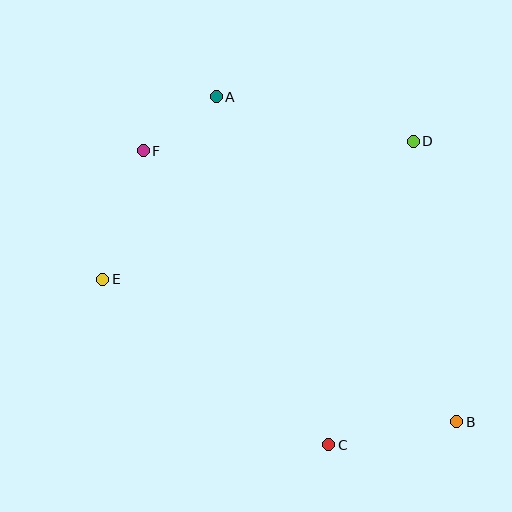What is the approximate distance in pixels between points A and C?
The distance between A and C is approximately 366 pixels.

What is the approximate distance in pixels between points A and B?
The distance between A and B is approximately 404 pixels.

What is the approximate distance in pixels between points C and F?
The distance between C and F is approximately 348 pixels.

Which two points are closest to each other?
Points A and F are closest to each other.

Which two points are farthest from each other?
Points B and F are farthest from each other.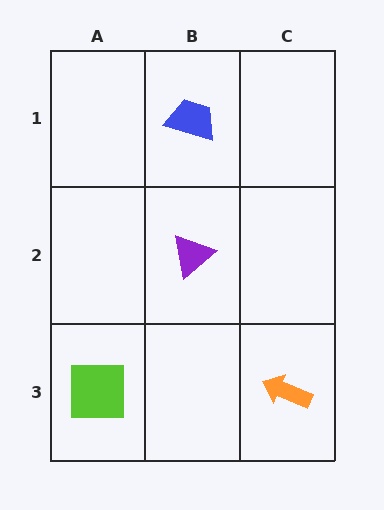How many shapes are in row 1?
1 shape.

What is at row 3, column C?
An orange arrow.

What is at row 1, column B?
A blue trapezoid.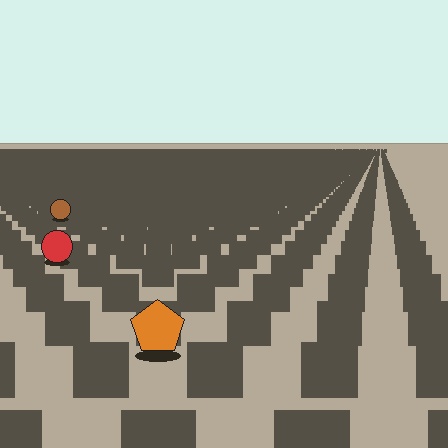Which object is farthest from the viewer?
The brown circle is farthest from the viewer. It appears smaller and the ground texture around it is denser.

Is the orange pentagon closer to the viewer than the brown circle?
Yes. The orange pentagon is closer — you can tell from the texture gradient: the ground texture is coarser near it.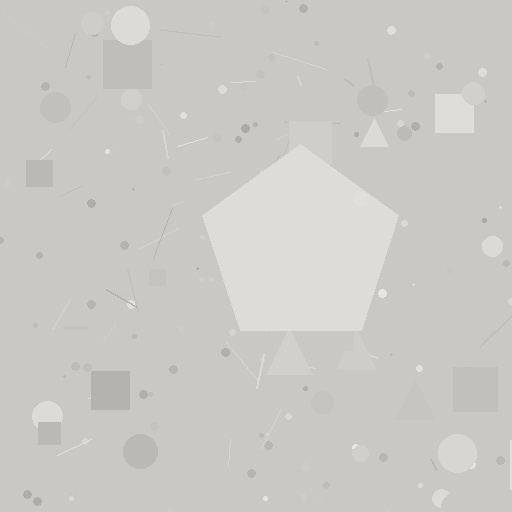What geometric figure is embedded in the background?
A pentagon is embedded in the background.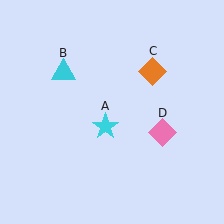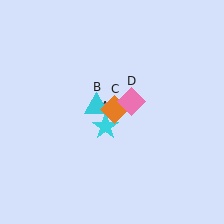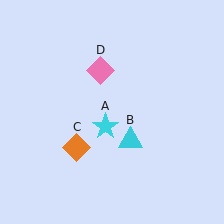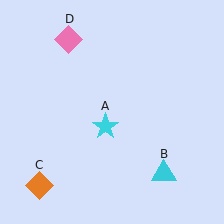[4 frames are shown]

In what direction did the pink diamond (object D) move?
The pink diamond (object D) moved up and to the left.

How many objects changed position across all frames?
3 objects changed position: cyan triangle (object B), orange diamond (object C), pink diamond (object D).